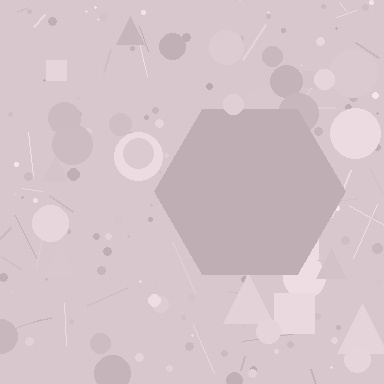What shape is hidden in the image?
A hexagon is hidden in the image.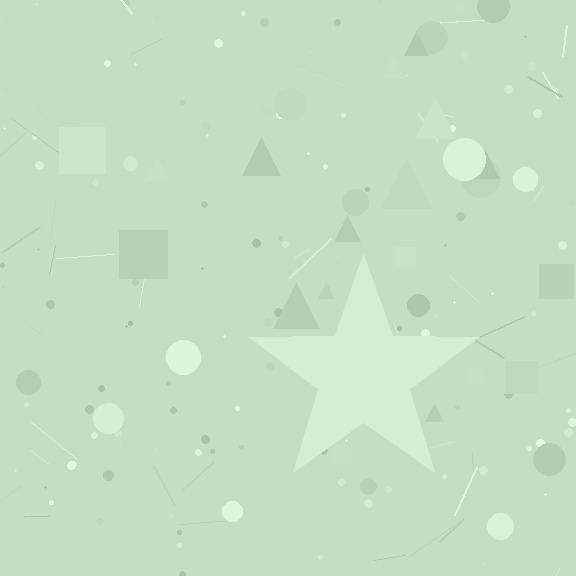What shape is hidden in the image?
A star is hidden in the image.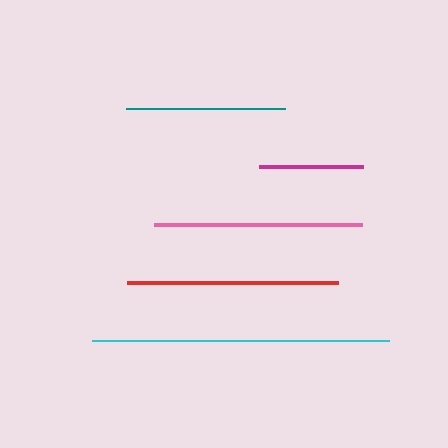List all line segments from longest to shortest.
From longest to shortest: cyan, red, pink, teal, magenta.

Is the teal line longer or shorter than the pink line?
The pink line is longer than the teal line.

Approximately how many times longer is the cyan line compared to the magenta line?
The cyan line is approximately 2.9 times the length of the magenta line.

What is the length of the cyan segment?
The cyan segment is approximately 297 pixels long.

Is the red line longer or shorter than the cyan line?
The cyan line is longer than the red line.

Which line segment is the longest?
The cyan line is the longest at approximately 297 pixels.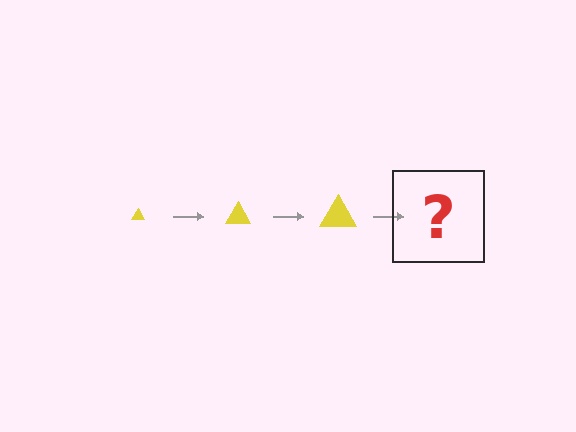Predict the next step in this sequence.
The next step is a yellow triangle, larger than the previous one.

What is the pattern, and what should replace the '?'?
The pattern is that the triangle gets progressively larger each step. The '?' should be a yellow triangle, larger than the previous one.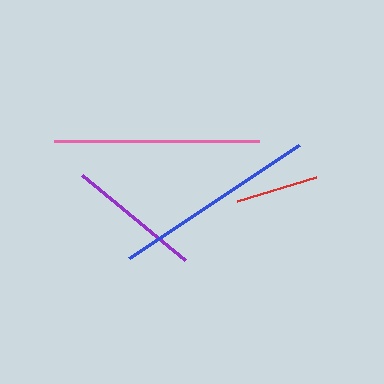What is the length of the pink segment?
The pink segment is approximately 205 pixels long.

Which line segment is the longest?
The pink line is the longest at approximately 205 pixels.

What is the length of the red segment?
The red segment is approximately 83 pixels long.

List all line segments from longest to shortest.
From longest to shortest: pink, blue, purple, red.